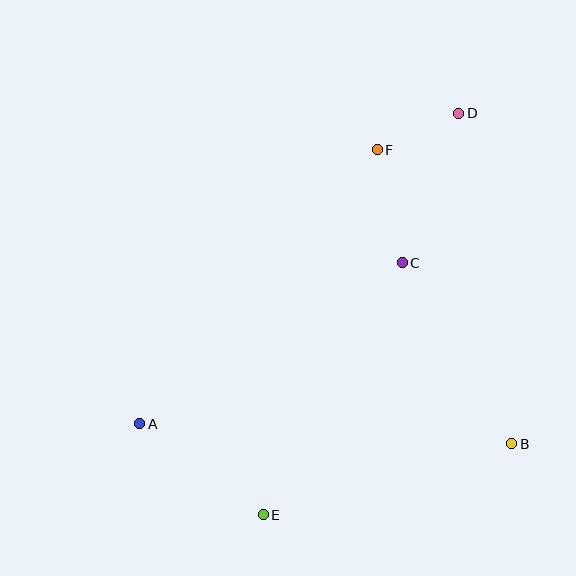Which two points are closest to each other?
Points D and F are closest to each other.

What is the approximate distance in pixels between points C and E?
The distance between C and E is approximately 288 pixels.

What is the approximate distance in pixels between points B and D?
The distance between B and D is approximately 335 pixels.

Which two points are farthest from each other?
Points D and E are farthest from each other.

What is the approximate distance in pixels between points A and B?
The distance between A and B is approximately 373 pixels.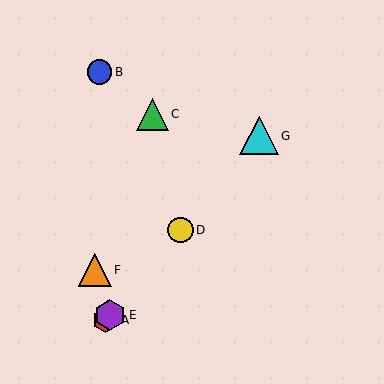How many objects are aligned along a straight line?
4 objects (A, D, E, G) are aligned along a straight line.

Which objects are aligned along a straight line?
Objects A, D, E, G are aligned along a straight line.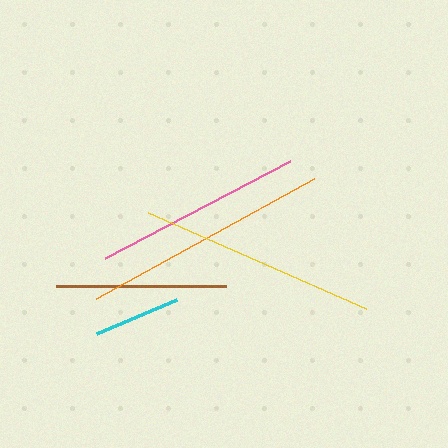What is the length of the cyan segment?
The cyan segment is approximately 87 pixels long.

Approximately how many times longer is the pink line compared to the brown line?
The pink line is approximately 1.2 times the length of the brown line.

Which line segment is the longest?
The orange line is the longest at approximately 249 pixels.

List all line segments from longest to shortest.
From longest to shortest: orange, yellow, pink, brown, cyan.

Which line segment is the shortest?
The cyan line is the shortest at approximately 87 pixels.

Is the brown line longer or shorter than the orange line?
The orange line is longer than the brown line.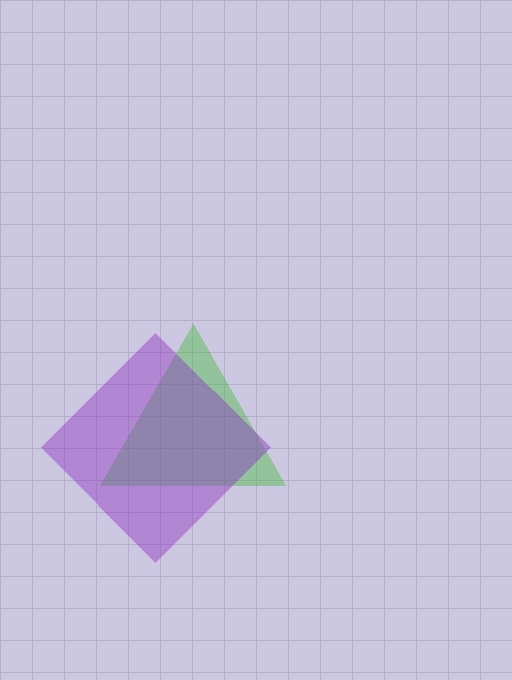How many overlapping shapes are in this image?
There are 2 overlapping shapes in the image.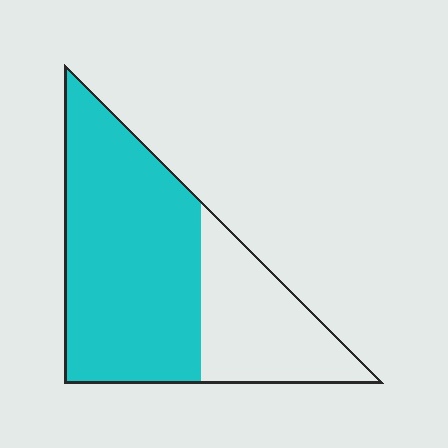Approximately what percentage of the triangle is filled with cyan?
Approximately 65%.